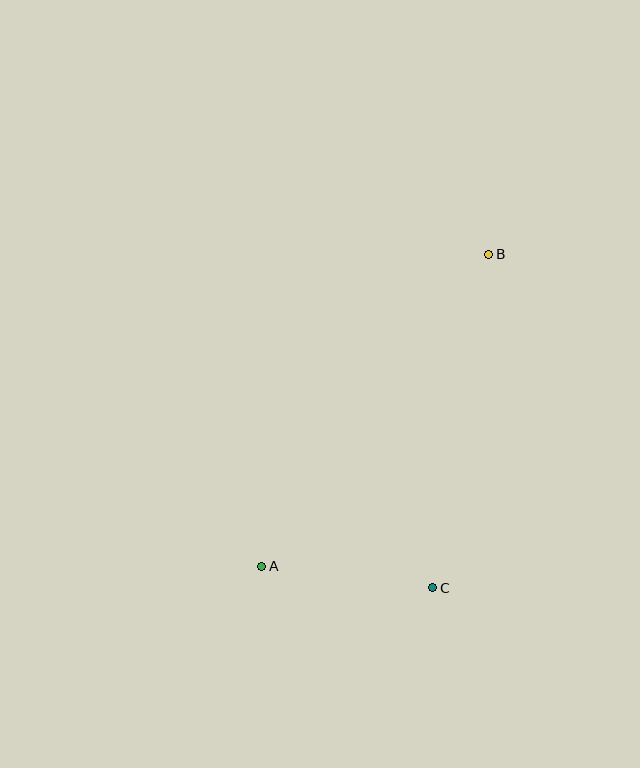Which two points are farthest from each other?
Points A and B are farthest from each other.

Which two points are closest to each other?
Points A and C are closest to each other.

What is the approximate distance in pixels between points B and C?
The distance between B and C is approximately 338 pixels.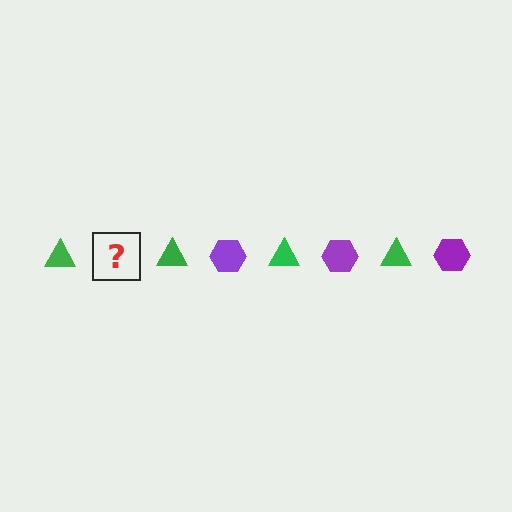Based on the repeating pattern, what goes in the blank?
The blank should be a purple hexagon.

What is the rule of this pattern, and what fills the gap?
The rule is that the pattern alternates between green triangle and purple hexagon. The gap should be filled with a purple hexagon.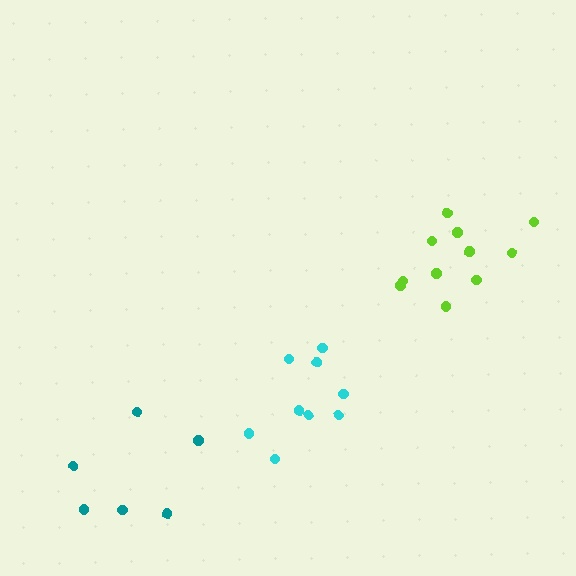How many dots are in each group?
Group 1: 9 dots, Group 2: 6 dots, Group 3: 11 dots (26 total).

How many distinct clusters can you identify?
There are 3 distinct clusters.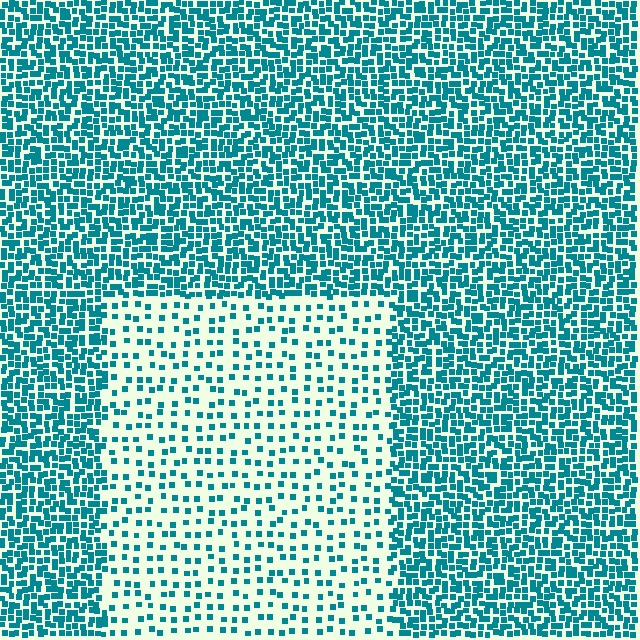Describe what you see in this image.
The image contains small teal elements arranged at two different densities. A rectangle-shaped region is visible where the elements are less densely packed than the surrounding area.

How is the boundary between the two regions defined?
The boundary is defined by a change in element density (approximately 2.8x ratio). All elements are the same color, size, and shape.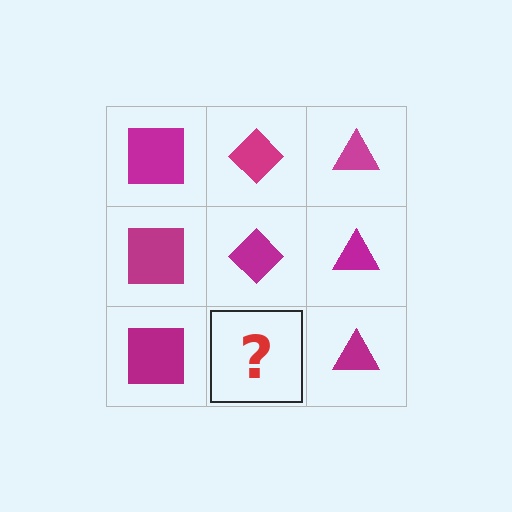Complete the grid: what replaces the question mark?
The question mark should be replaced with a magenta diamond.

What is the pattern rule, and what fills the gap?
The rule is that each column has a consistent shape. The gap should be filled with a magenta diamond.